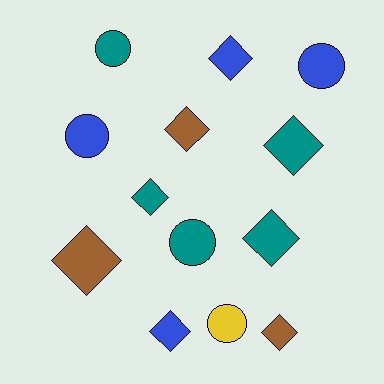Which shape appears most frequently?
Diamond, with 8 objects.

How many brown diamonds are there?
There are 3 brown diamonds.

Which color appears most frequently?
Teal, with 5 objects.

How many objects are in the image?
There are 13 objects.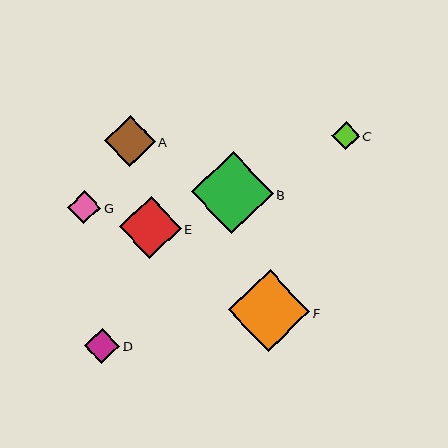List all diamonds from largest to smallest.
From largest to smallest: F, B, E, A, D, G, C.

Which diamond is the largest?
Diamond F is the largest with a size of approximately 82 pixels.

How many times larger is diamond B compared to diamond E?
Diamond B is approximately 1.3 times the size of diamond E.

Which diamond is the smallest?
Diamond C is the smallest with a size of approximately 28 pixels.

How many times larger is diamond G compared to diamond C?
Diamond G is approximately 1.2 times the size of diamond C.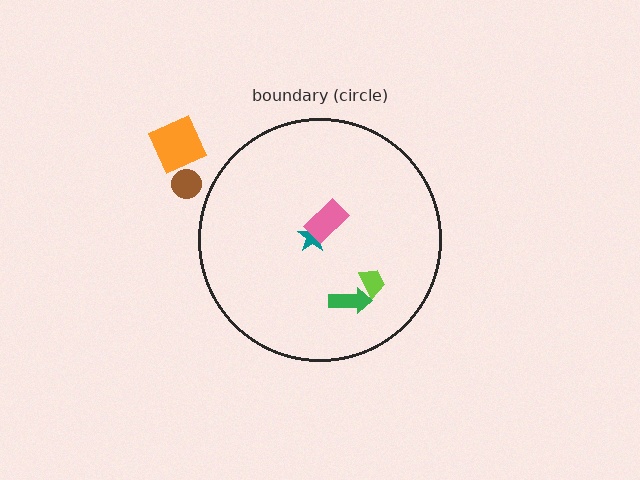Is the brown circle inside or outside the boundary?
Outside.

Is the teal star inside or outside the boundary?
Inside.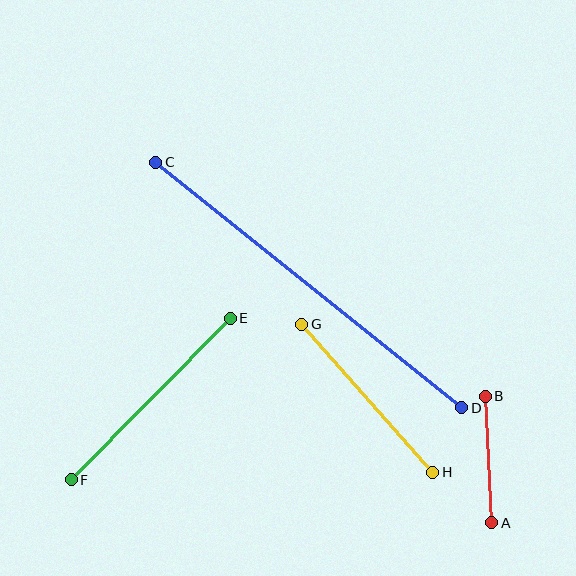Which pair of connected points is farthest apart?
Points C and D are farthest apart.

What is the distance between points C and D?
The distance is approximately 393 pixels.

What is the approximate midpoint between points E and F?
The midpoint is at approximately (151, 399) pixels.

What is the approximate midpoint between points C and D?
The midpoint is at approximately (309, 285) pixels.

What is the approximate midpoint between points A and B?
The midpoint is at approximately (488, 459) pixels.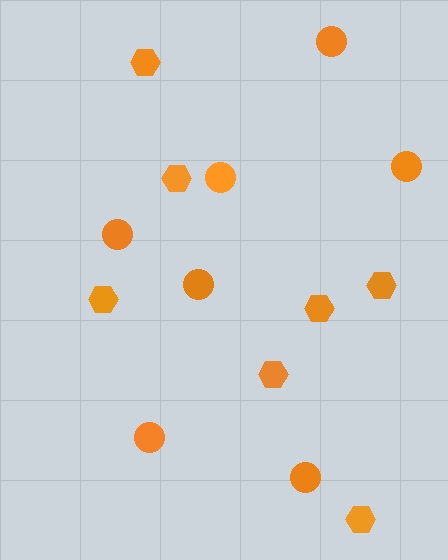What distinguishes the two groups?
There are 2 groups: one group of circles (7) and one group of hexagons (7).